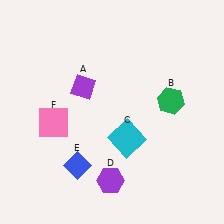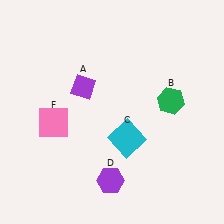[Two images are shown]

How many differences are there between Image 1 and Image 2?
There is 1 difference between the two images.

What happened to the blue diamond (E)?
The blue diamond (E) was removed in Image 2. It was in the bottom-left area of Image 1.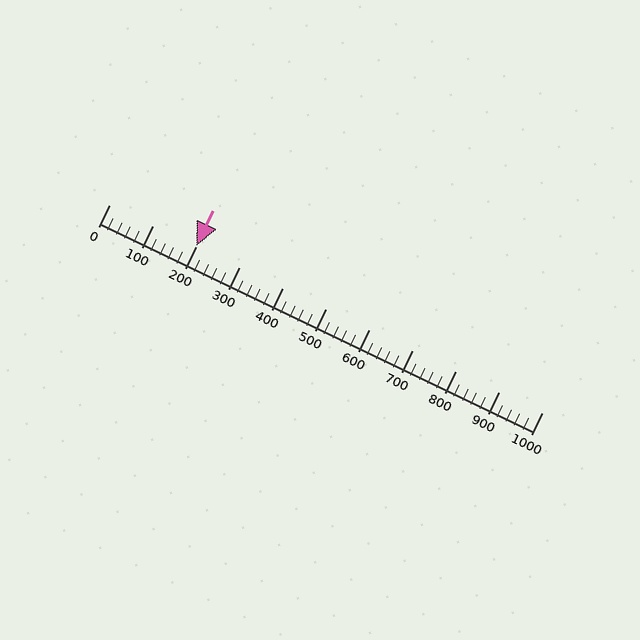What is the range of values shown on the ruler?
The ruler shows values from 0 to 1000.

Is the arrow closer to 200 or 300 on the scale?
The arrow is closer to 200.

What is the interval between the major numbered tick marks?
The major tick marks are spaced 100 units apart.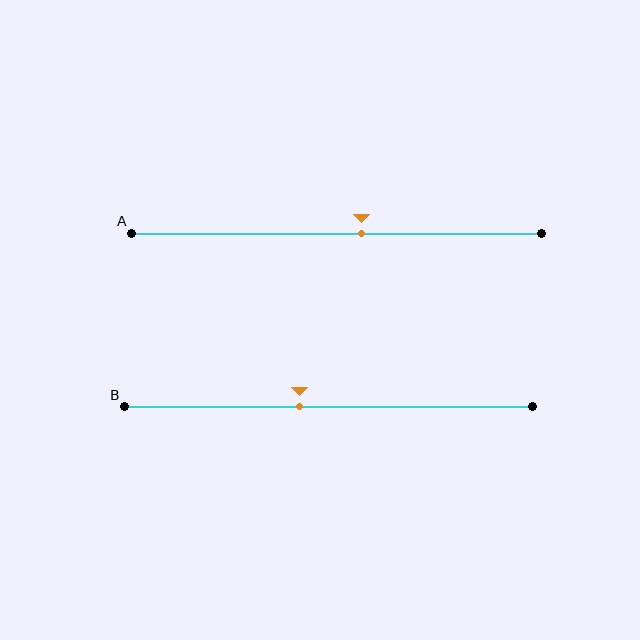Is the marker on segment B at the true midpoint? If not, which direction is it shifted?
No, the marker on segment B is shifted to the left by about 7% of the segment length.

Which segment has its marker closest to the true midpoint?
Segment A has its marker closest to the true midpoint.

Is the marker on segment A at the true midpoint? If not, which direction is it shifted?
No, the marker on segment A is shifted to the right by about 6% of the segment length.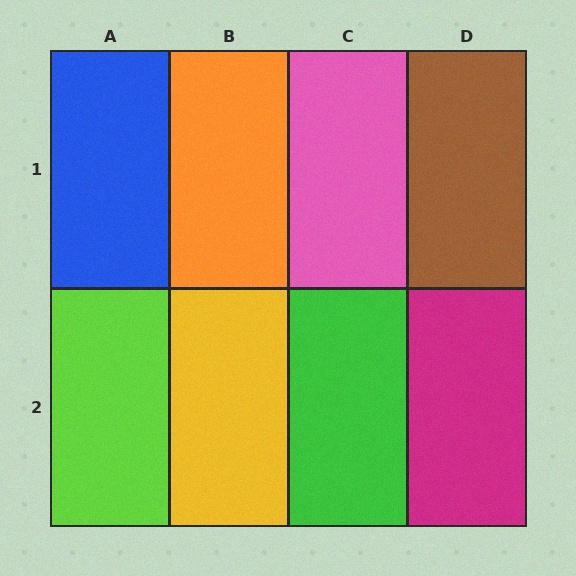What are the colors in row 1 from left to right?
Blue, orange, pink, brown.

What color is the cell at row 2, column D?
Magenta.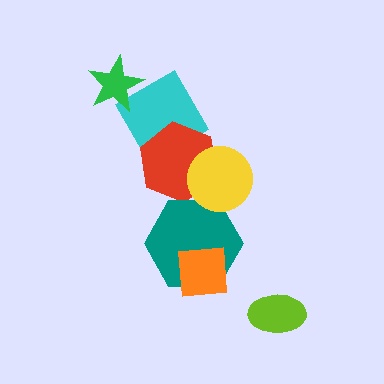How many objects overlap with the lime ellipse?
0 objects overlap with the lime ellipse.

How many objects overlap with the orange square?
1 object overlaps with the orange square.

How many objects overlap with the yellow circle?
2 objects overlap with the yellow circle.